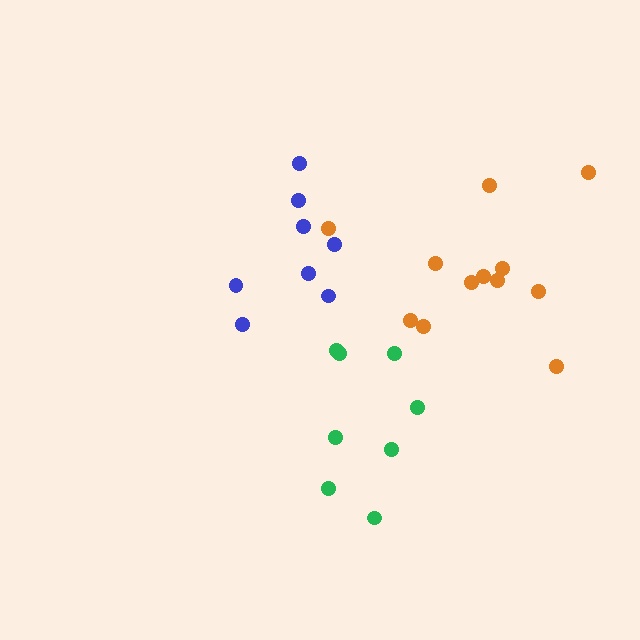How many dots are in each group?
Group 1: 12 dots, Group 2: 8 dots, Group 3: 8 dots (28 total).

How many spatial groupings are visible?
There are 3 spatial groupings.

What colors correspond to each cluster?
The clusters are colored: orange, blue, green.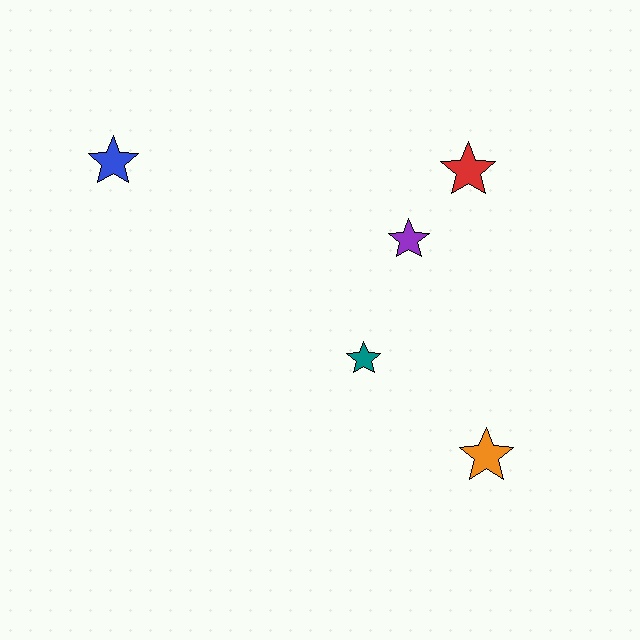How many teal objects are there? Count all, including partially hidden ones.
There is 1 teal object.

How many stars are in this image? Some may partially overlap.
There are 5 stars.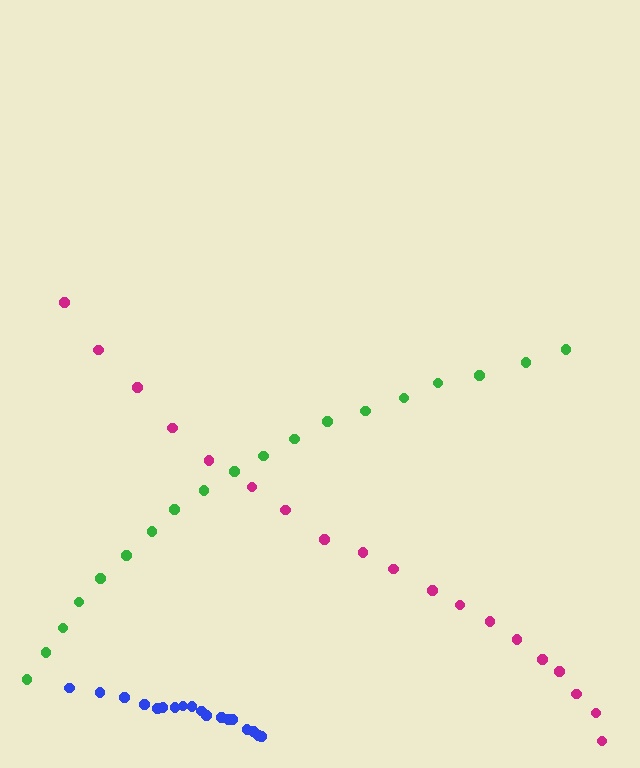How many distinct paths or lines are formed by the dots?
There are 3 distinct paths.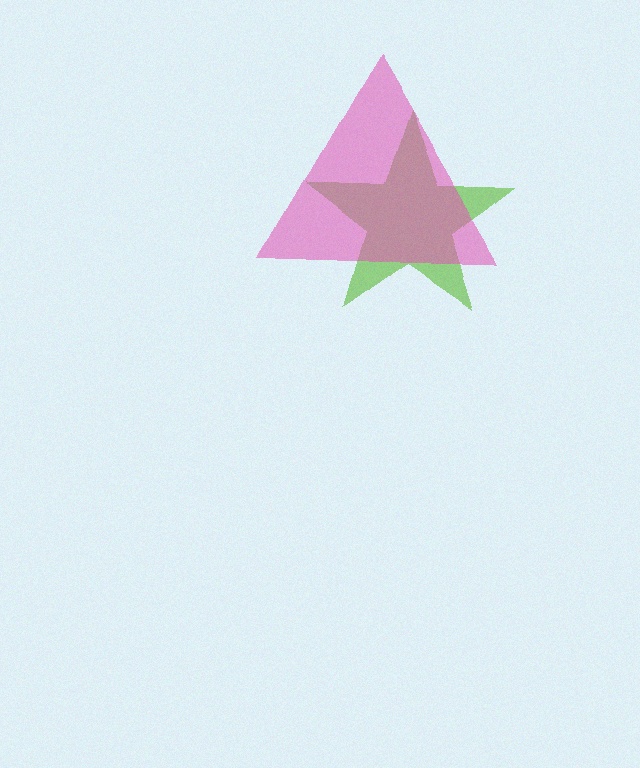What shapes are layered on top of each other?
The layered shapes are: a lime star, a pink triangle.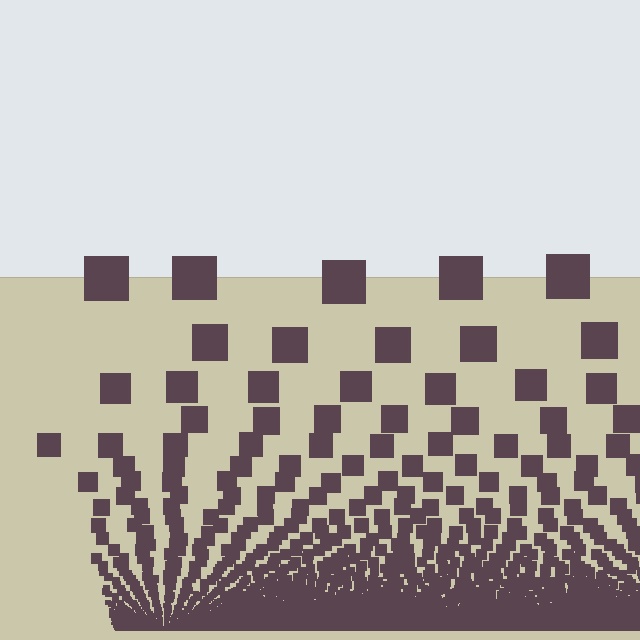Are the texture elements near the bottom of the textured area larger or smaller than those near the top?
Smaller. The gradient is inverted — elements near the bottom are smaller and denser.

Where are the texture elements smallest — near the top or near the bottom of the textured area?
Near the bottom.